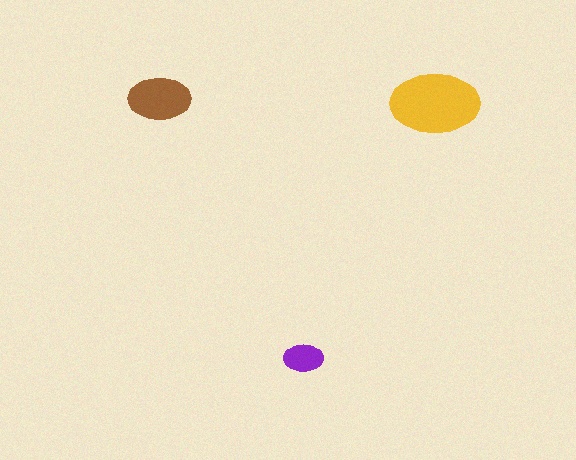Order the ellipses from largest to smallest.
the yellow one, the brown one, the purple one.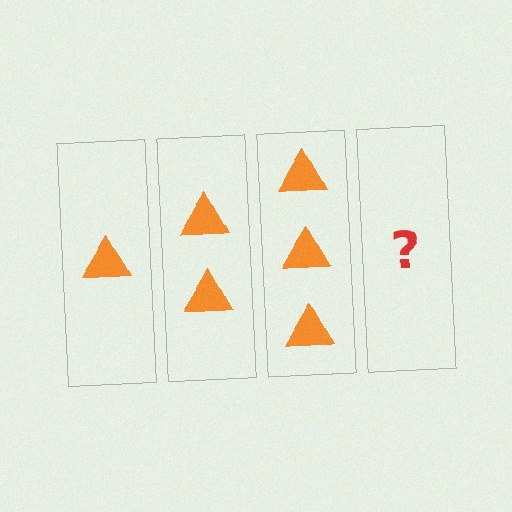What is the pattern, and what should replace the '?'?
The pattern is that each step adds one more triangle. The '?' should be 4 triangles.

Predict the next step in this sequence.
The next step is 4 triangles.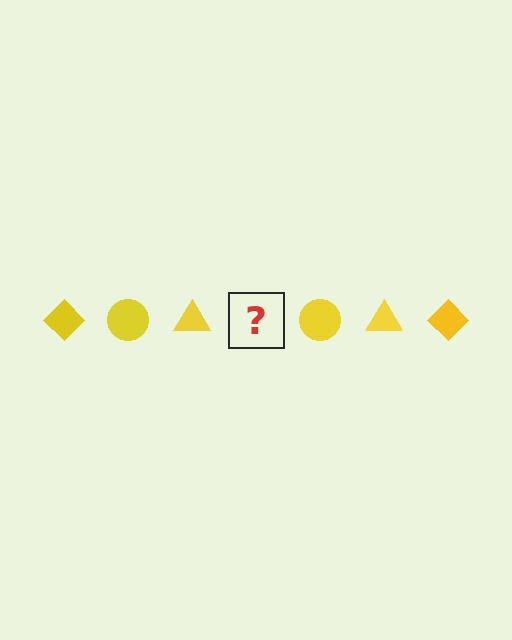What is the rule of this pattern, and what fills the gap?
The rule is that the pattern cycles through diamond, circle, triangle shapes in yellow. The gap should be filled with a yellow diamond.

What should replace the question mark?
The question mark should be replaced with a yellow diamond.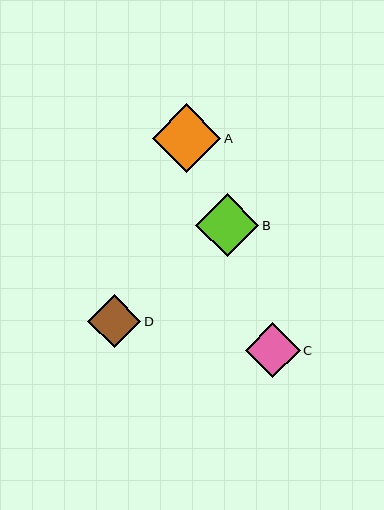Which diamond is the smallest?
Diamond D is the smallest with a size of approximately 53 pixels.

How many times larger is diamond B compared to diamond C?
Diamond B is approximately 1.2 times the size of diamond C.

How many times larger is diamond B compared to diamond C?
Diamond B is approximately 1.2 times the size of diamond C.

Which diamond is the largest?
Diamond A is the largest with a size of approximately 68 pixels.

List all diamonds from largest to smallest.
From largest to smallest: A, B, C, D.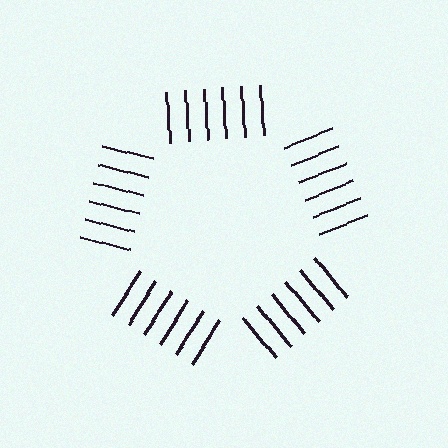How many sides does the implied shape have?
5 sides — the line-ends trace a pentagon.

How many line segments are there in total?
30 — 6 along each of the 5 edges.